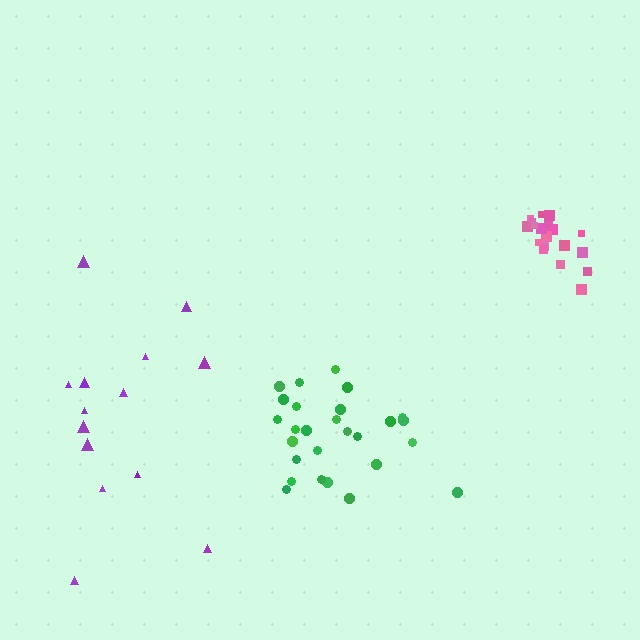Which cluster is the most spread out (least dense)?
Purple.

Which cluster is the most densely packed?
Pink.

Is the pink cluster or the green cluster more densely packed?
Pink.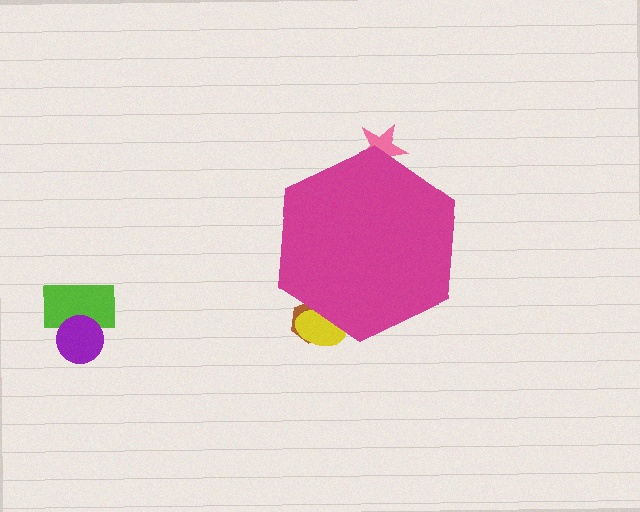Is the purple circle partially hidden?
No, the purple circle is fully visible.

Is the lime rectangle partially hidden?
No, the lime rectangle is fully visible.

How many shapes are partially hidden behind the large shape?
3 shapes are partially hidden.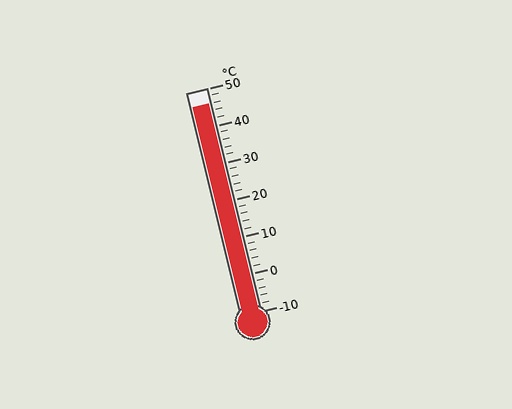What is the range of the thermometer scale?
The thermometer scale ranges from -10°C to 50°C.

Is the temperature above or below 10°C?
The temperature is above 10°C.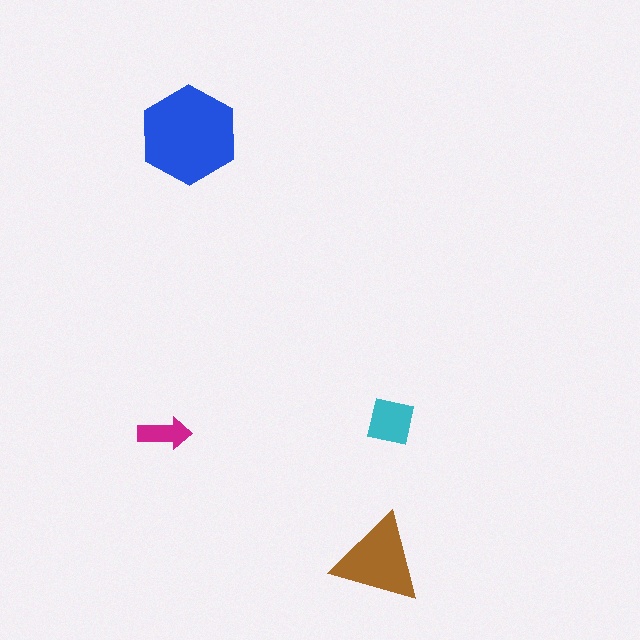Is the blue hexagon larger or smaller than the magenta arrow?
Larger.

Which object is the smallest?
The magenta arrow.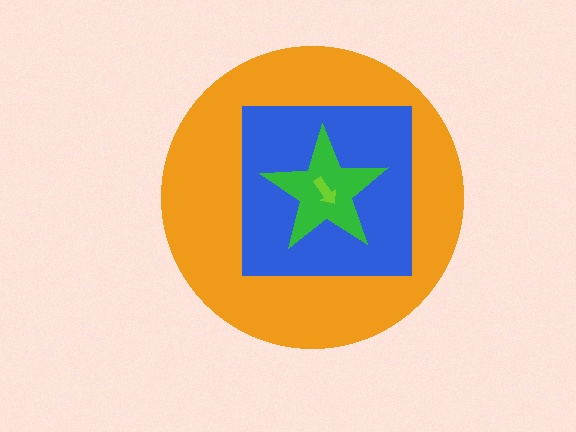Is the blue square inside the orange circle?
Yes.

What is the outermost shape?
The orange circle.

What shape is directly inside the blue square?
The green star.